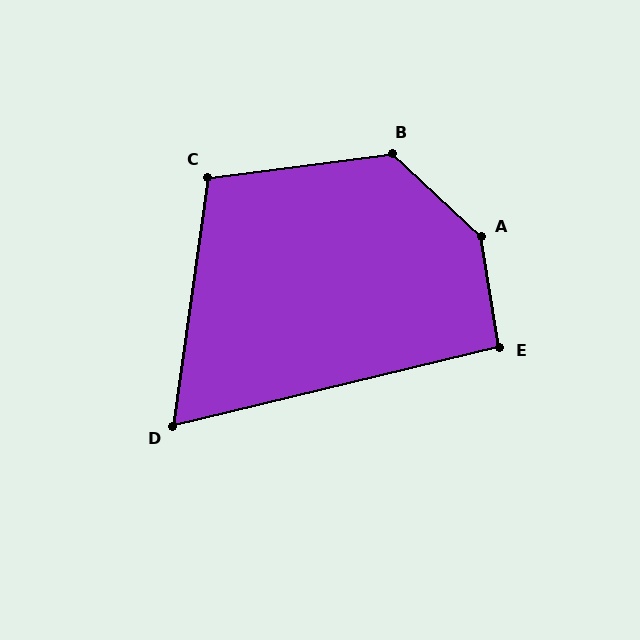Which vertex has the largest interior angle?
A, at approximately 142 degrees.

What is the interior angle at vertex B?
Approximately 129 degrees (obtuse).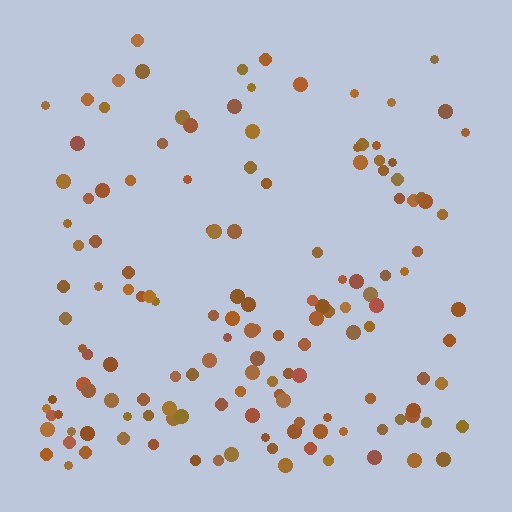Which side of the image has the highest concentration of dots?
The bottom.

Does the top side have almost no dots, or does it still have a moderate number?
Still a moderate number, just noticeably fewer than the bottom.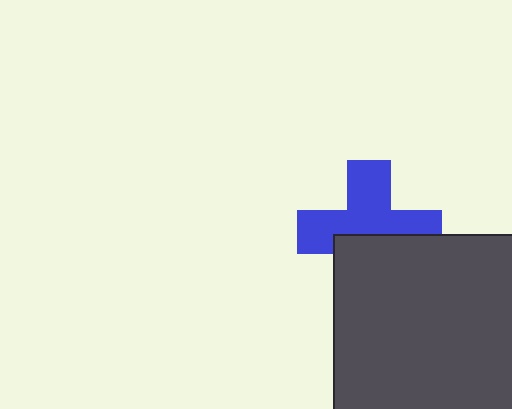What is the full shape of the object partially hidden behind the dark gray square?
The partially hidden object is a blue cross.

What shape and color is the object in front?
The object in front is a dark gray square.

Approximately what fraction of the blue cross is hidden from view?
Roughly 41% of the blue cross is hidden behind the dark gray square.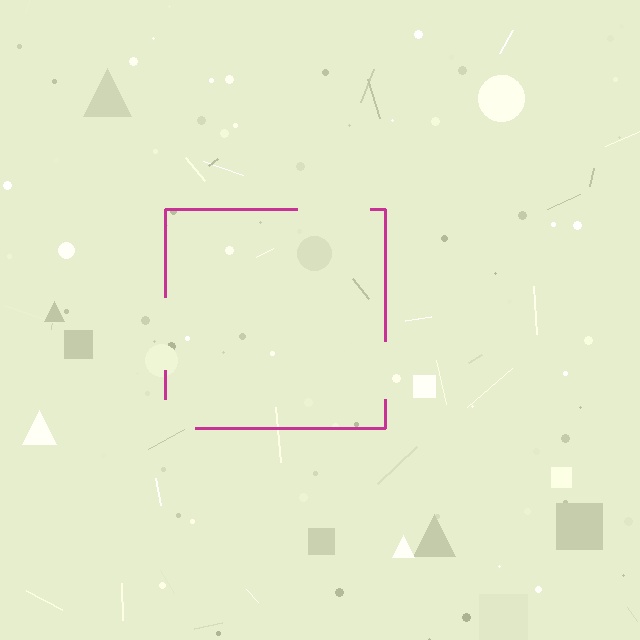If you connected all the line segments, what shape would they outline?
They would outline a square.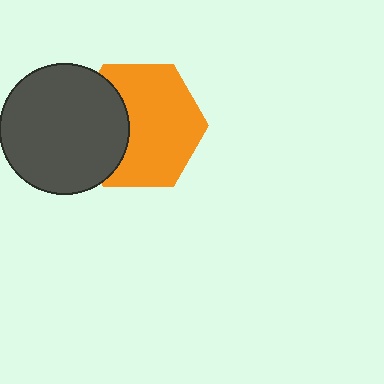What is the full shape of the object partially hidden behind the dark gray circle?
The partially hidden object is an orange hexagon.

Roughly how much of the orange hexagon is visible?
Most of it is visible (roughly 68%).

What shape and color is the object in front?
The object in front is a dark gray circle.